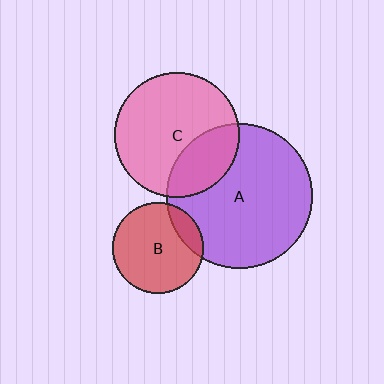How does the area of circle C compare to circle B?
Approximately 1.9 times.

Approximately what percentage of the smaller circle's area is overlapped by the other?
Approximately 30%.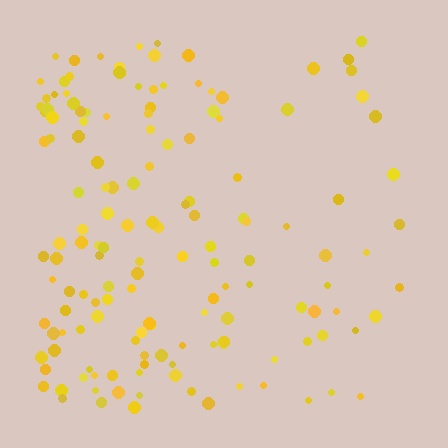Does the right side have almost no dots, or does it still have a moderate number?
Still a moderate number, just noticeably fewer than the left.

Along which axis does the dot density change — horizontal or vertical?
Horizontal.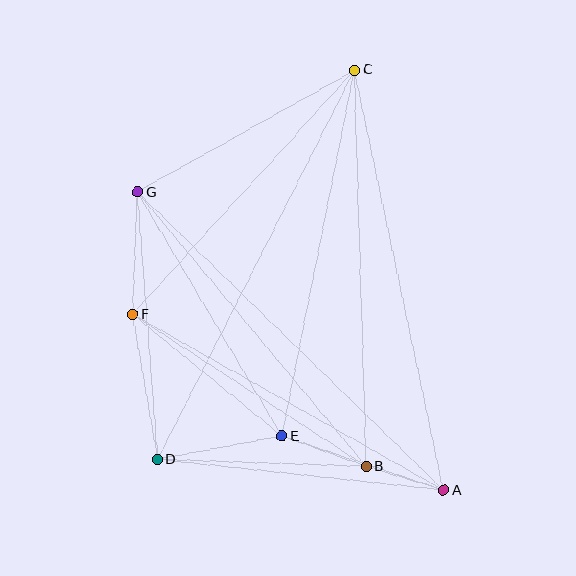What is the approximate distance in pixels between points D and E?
The distance between D and E is approximately 127 pixels.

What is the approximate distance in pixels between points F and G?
The distance between F and G is approximately 122 pixels.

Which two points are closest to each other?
Points A and B are closest to each other.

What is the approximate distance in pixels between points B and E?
The distance between B and E is approximately 89 pixels.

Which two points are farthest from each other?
Points C and D are farthest from each other.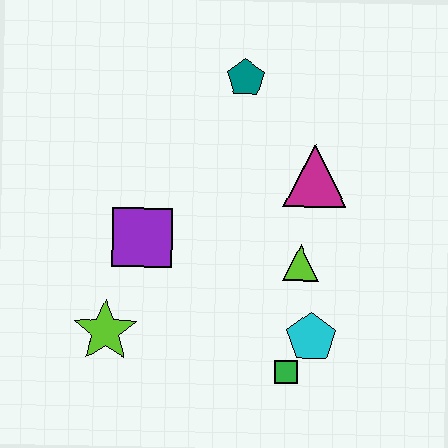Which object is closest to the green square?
The cyan pentagon is closest to the green square.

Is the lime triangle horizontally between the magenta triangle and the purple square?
Yes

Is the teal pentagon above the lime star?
Yes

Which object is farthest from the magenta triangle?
The lime star is farthest from the magenta triangle.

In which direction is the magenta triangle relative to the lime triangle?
The magenta triangle is above the lime triangle.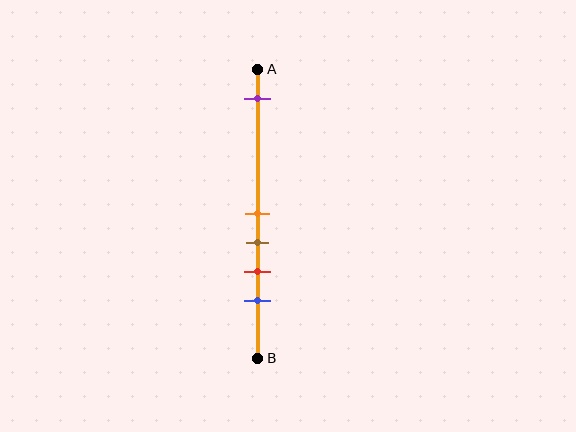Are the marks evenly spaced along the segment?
No, the marks are not evenly spaced.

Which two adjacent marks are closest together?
The orange and brown marks are the closest adjacent pair.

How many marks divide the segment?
There are 5 marks dividing the segment.